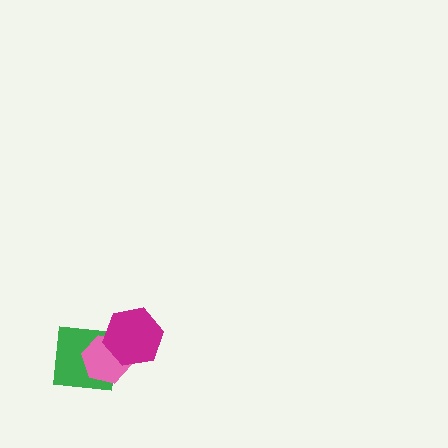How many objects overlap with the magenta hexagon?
2 objects overlap with the magenta hexagon.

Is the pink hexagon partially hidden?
Yes, it is partially covered by another shape.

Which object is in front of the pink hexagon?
The magenta hexagon is in front of the pink hexagon.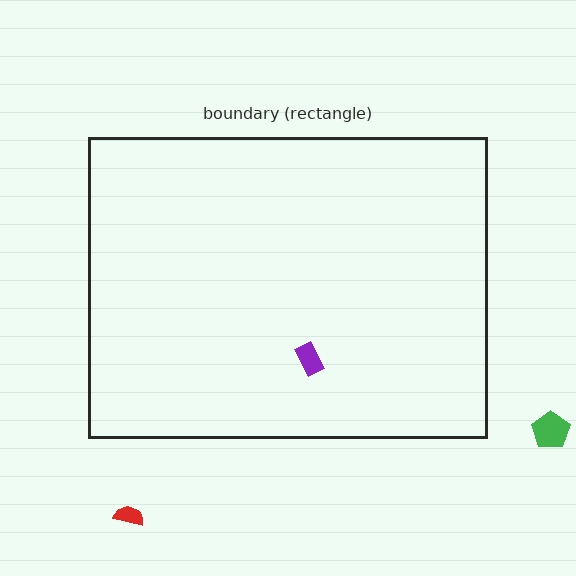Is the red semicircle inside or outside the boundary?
Outside.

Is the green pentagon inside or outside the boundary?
Outside.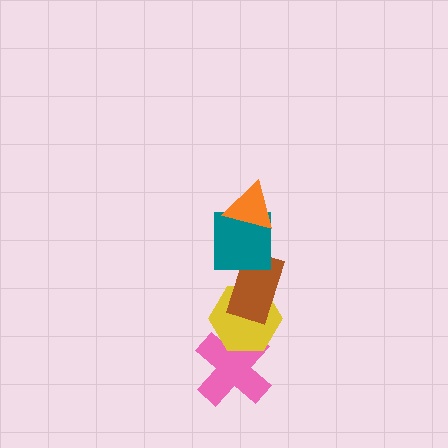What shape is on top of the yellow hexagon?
The brown rectangle is on top of the yellow hexagon.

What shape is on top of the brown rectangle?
The teal square is on top of the brown rectangle.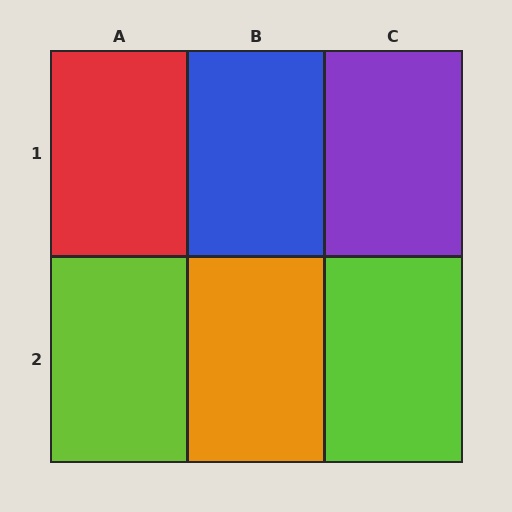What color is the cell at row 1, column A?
Red.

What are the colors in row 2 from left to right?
Lime, orange, lime.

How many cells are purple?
1 cell is purple.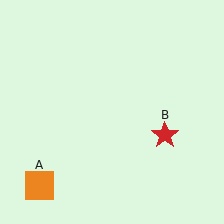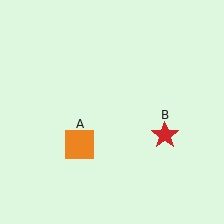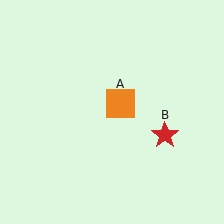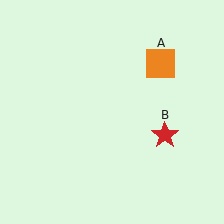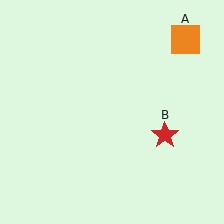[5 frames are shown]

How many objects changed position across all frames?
1 object changed position: orange square (object A).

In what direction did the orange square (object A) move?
The orange square (object A) moved up and to the right.